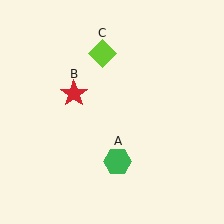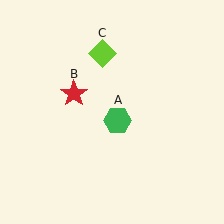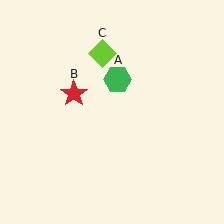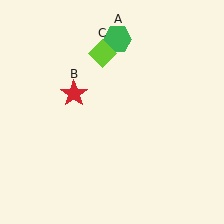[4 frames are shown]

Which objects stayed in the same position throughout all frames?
Red star (object B) and lime diamond (object C) remained stationary.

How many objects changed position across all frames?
1 object changed position: green hexagon (object A).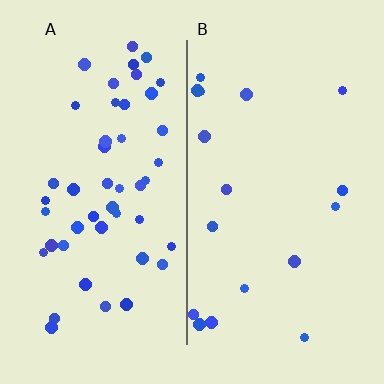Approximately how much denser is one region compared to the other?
Approximately 2.7× — region A over region B.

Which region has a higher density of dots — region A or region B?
A (the left).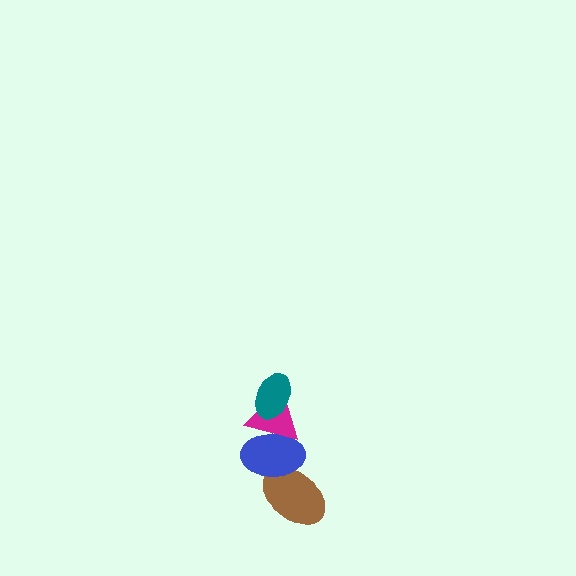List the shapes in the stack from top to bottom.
From top to bottom: the teal ellipse, the magenta triangle, the blue ellipse, the brown ellipse.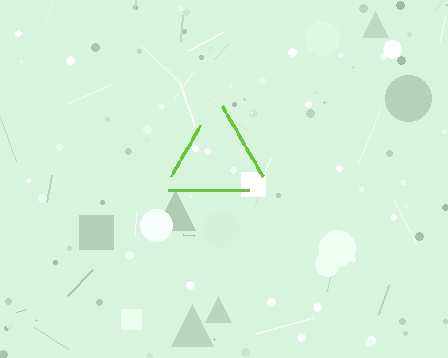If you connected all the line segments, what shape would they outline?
They would outline a triangle.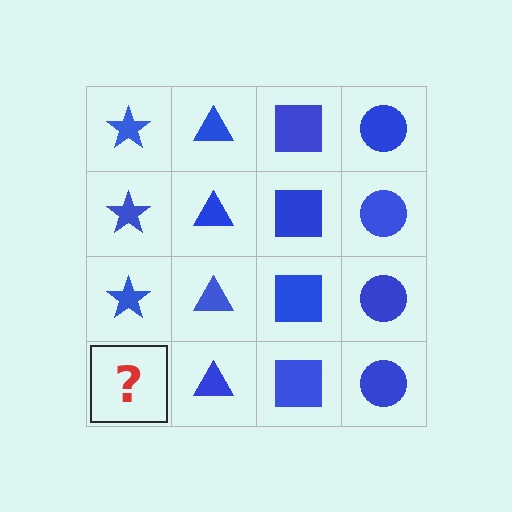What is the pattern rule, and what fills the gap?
The rule is that each column has a consistent shape. The gap should be filled with a blue star.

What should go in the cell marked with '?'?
The missing cell should contain a blue star.